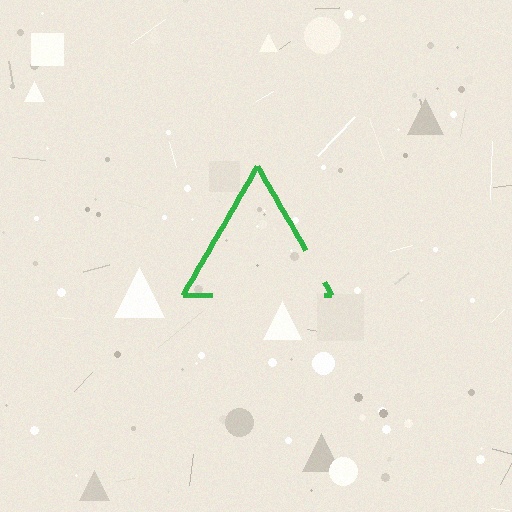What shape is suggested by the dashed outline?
The dashed outline suggests a triangle.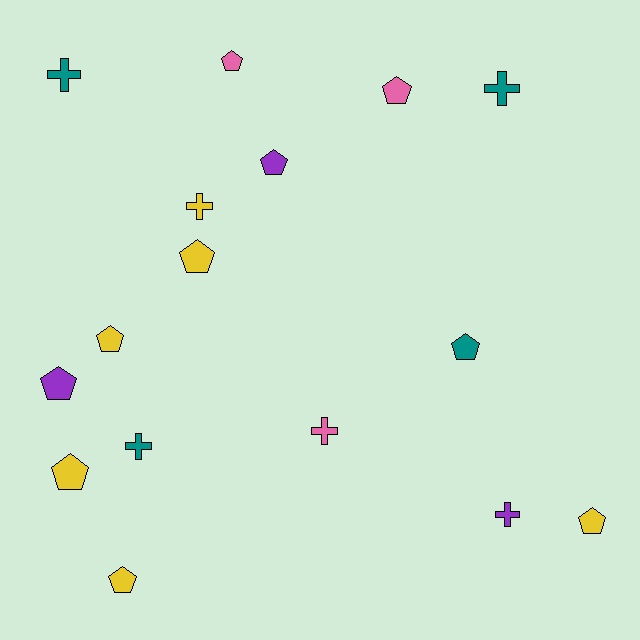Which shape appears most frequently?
Pentagon, with 10 objects.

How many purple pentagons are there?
There are 2 purple pentagons.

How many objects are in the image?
There are 16 objects.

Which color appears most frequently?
Yellow, with 6 objects.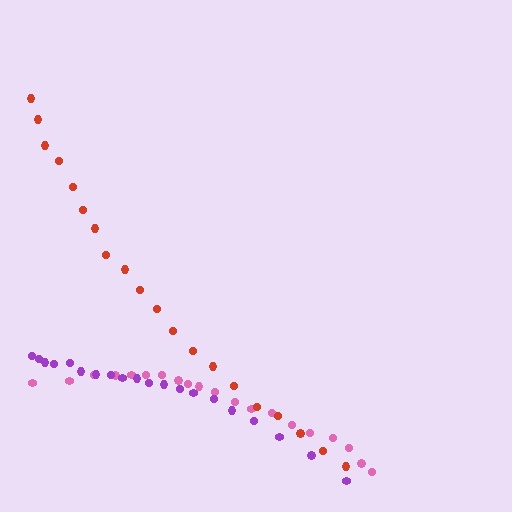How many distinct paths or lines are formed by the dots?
There are 3 distinct paths.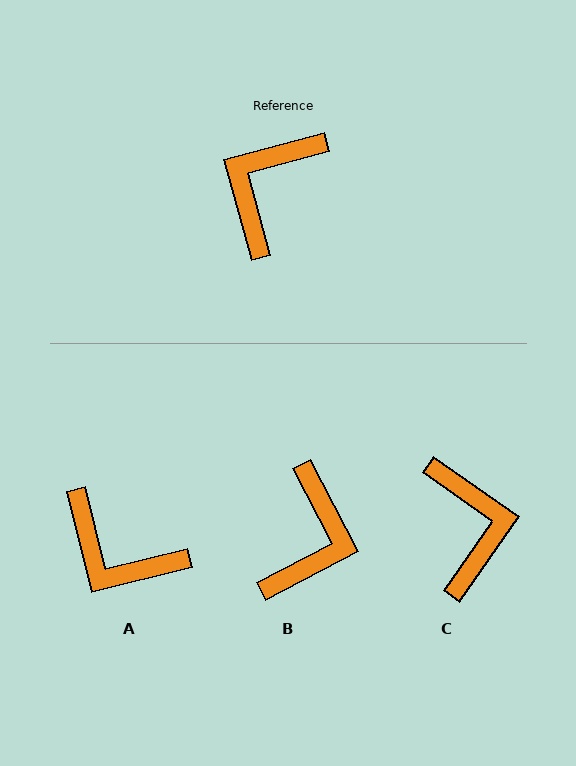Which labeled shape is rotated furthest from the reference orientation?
B, about 168 degrees away.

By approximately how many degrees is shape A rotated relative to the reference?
Approximately 88 degrees counter-clockwise.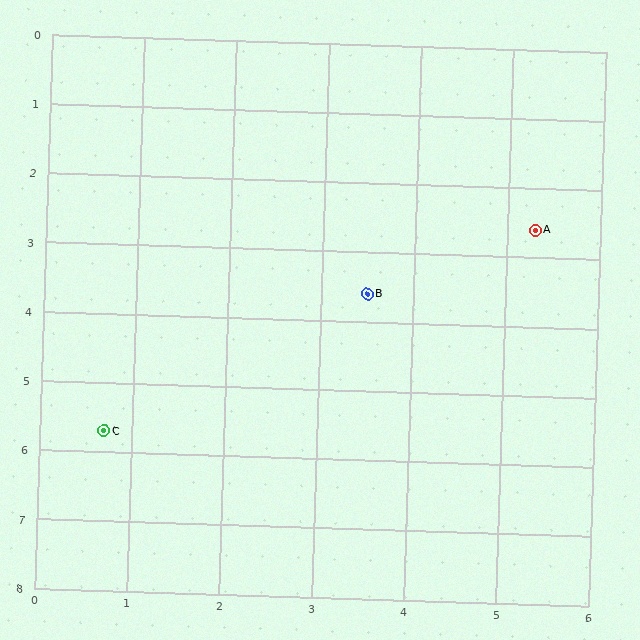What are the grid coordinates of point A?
Point A is at approximately (5.3, 2.6).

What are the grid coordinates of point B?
Point B is at approximately (3.5, 3.6).